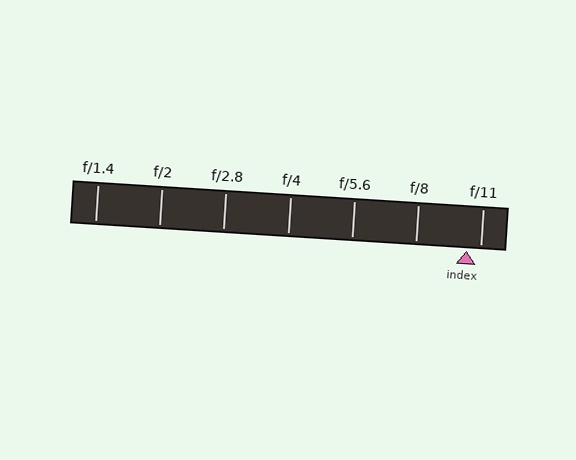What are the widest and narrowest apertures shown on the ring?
The widest aperture shown is f/1.4 and the narrowest is f/11.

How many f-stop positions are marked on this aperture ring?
There are 7 f-stop positions marked.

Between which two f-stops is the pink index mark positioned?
The index mark is between f/8 and f/11.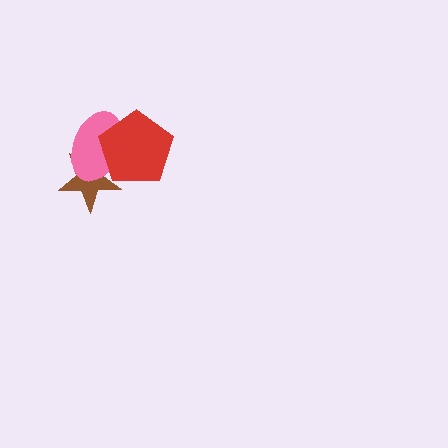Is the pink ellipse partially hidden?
Yes, it is partially covered by another shape.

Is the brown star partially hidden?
Yes, it is partially covered by another shape.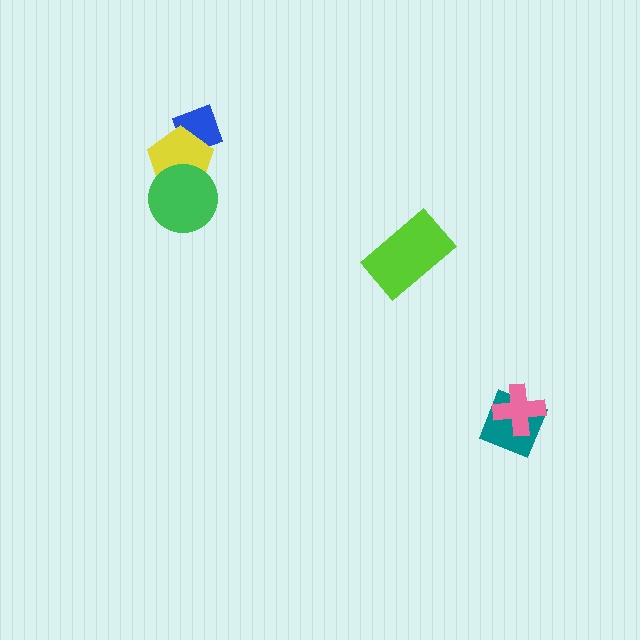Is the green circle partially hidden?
No, no other shape covers it.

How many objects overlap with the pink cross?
1 object overlaps with the pink cross.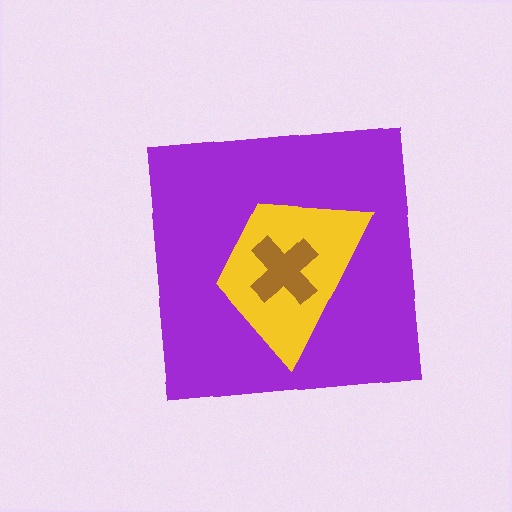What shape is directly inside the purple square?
The yellow trapezoid.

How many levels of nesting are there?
3.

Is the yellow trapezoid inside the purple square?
Yes.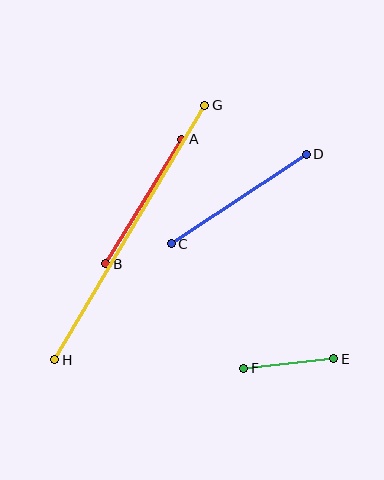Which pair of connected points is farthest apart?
Points G and H are farthest apart.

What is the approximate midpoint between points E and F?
The midpoint is at approximately (289, 364) pixels.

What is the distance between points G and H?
The distance is approximately 296 pixels.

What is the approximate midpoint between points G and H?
The midpoint is at approximately (130, 233) pixels.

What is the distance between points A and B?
The distance is approximately 146 pixels.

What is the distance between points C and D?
The distance is approximately 162 pixels.